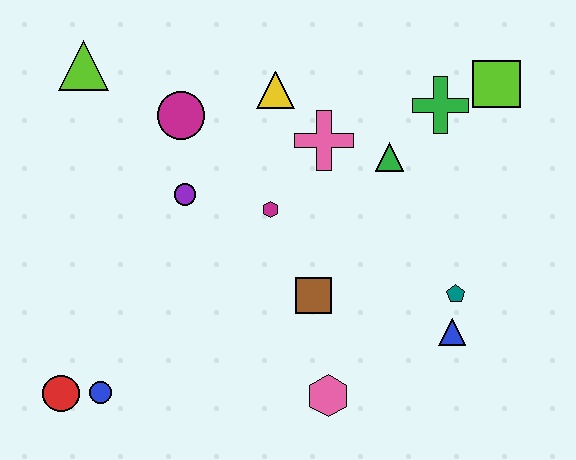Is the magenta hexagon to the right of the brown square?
No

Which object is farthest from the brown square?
The lime triangle is farthest from the brown square.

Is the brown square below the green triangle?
Yes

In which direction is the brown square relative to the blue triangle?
The brown square is to the left of the blue triangle.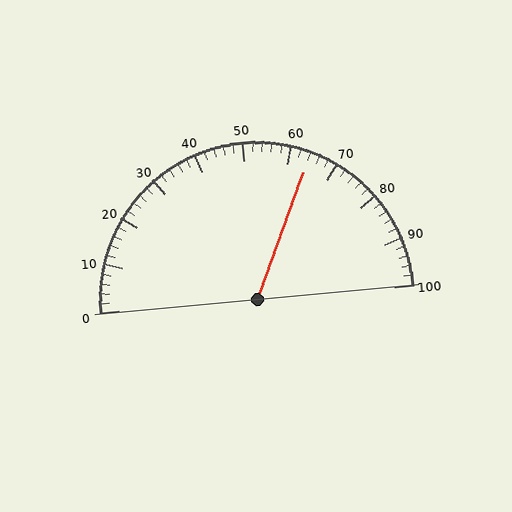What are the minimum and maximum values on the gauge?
The gauge ranges from 0 to 100.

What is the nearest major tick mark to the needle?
The nearest major tick mark is 60.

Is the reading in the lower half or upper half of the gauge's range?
The reading is in the upper half of the range (0 to 100).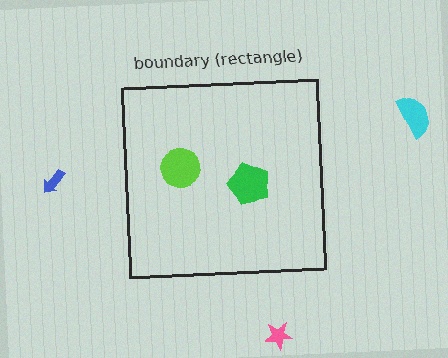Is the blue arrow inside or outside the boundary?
Outside.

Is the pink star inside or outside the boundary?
Outside.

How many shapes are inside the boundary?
2 inside, 3 outside.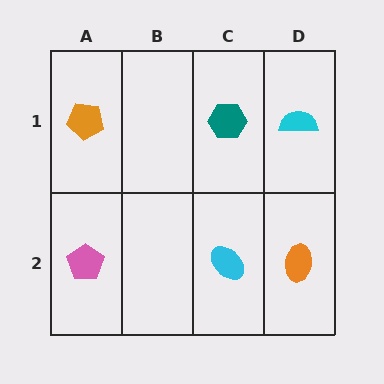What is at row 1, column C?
A teal hexagon.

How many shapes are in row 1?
3 shapes.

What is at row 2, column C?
A cyan ellipse.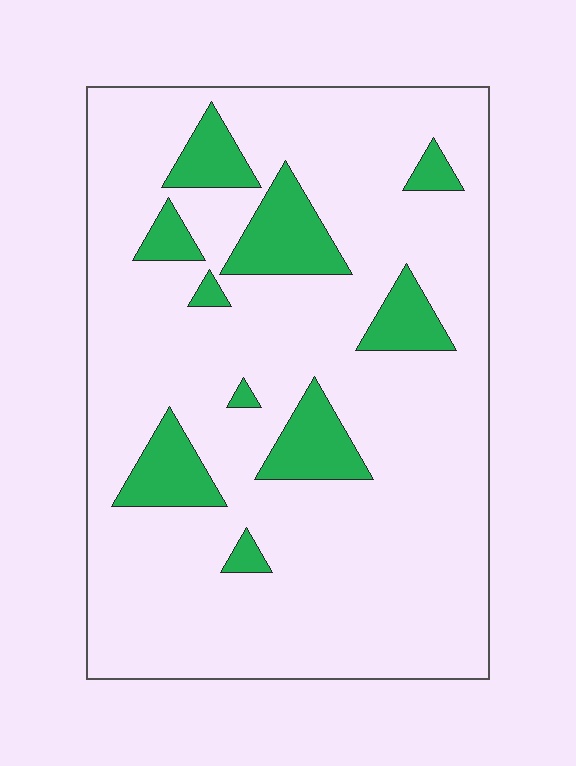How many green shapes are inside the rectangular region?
10.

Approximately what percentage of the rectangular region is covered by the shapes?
Approximately 15%.